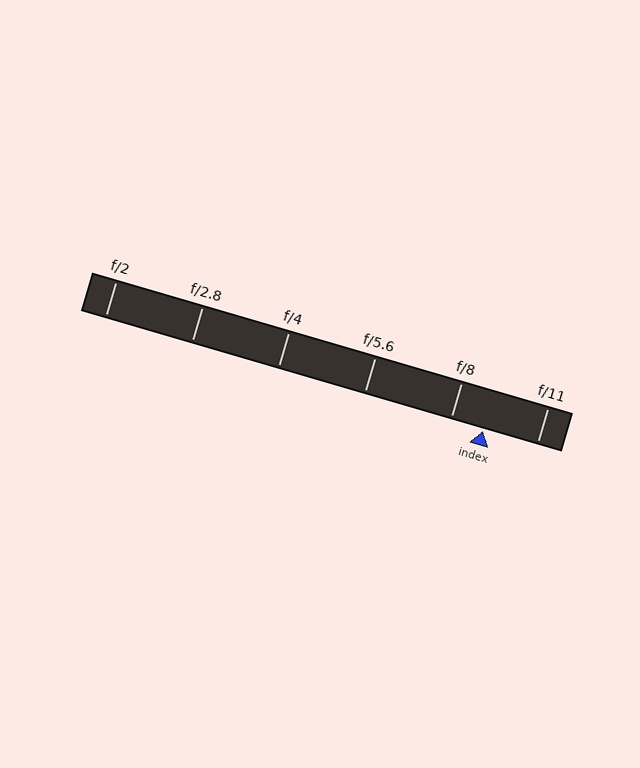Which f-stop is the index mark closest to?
The index mark is closest to f/8.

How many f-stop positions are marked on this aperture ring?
There are 6 f-stop positions marked.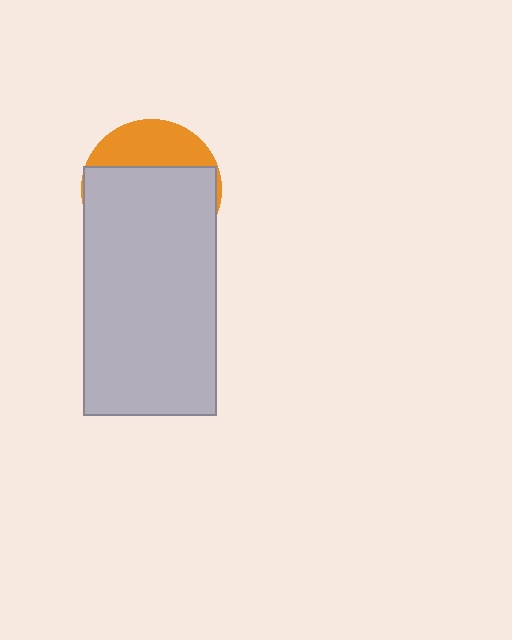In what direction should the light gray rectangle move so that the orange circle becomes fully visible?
The light gray rectangle should move down. That is the shortest direction to clear the overlap and leave the orange circle fully visible.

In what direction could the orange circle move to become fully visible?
The orange circle could move up. That would shift it out from behind the light gray rectangle entirely.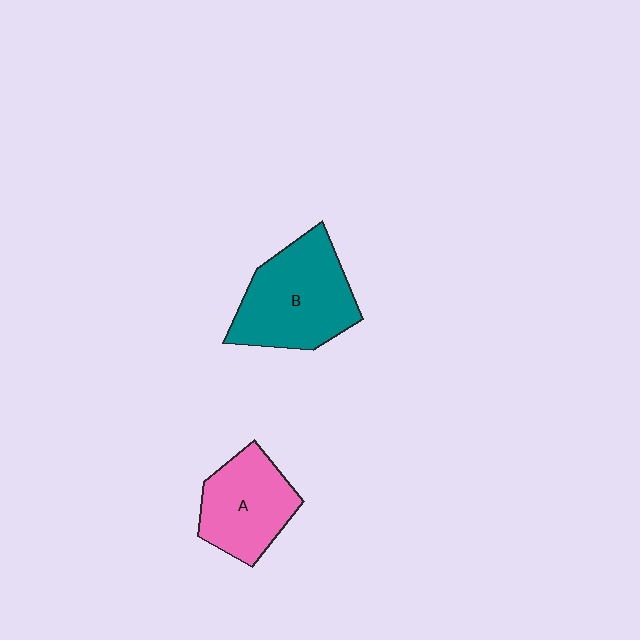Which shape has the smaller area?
Shape A (pink).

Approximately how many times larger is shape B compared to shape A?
Approximately 1.3 times.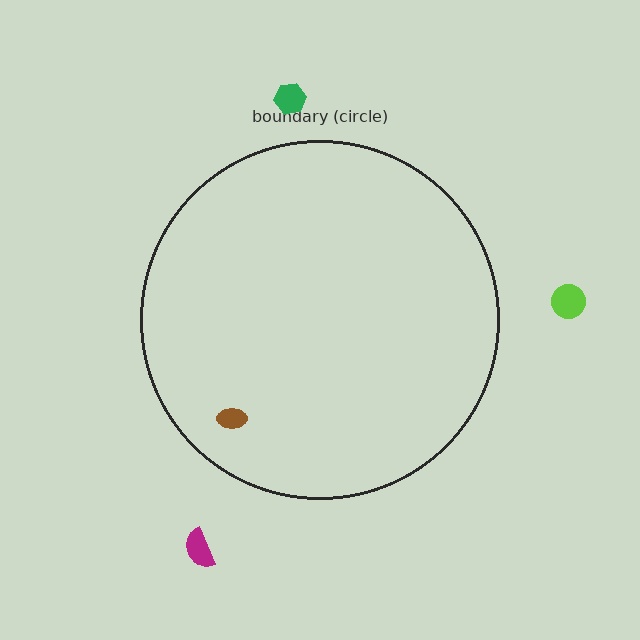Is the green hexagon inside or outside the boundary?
Outside.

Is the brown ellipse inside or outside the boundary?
Inside.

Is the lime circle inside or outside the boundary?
Outside.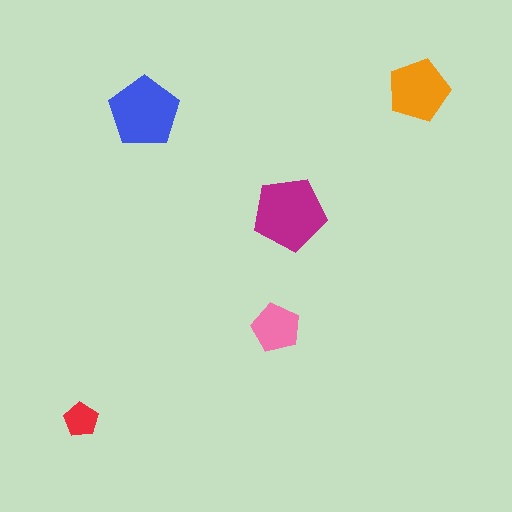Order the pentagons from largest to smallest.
the magenta one, the blue one, the orange one, the pink one, the red one.